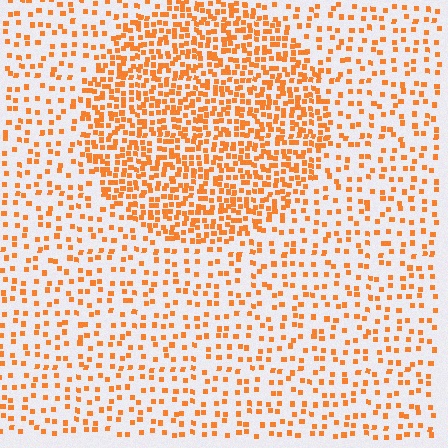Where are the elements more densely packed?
The elements are more densely packed inside the circle boundary.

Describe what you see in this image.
The image contains small orange elements arranged at two different densities. A circle-shaped region is visible where the elements are more densely packed than the surrounding area.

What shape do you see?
I see a circle.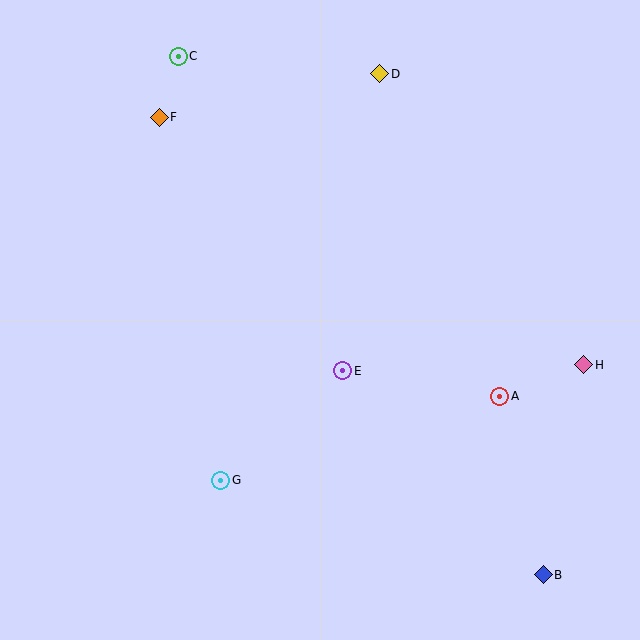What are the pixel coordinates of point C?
Point C is at (178, 56).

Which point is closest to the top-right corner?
Point D is closest to the top-right corner.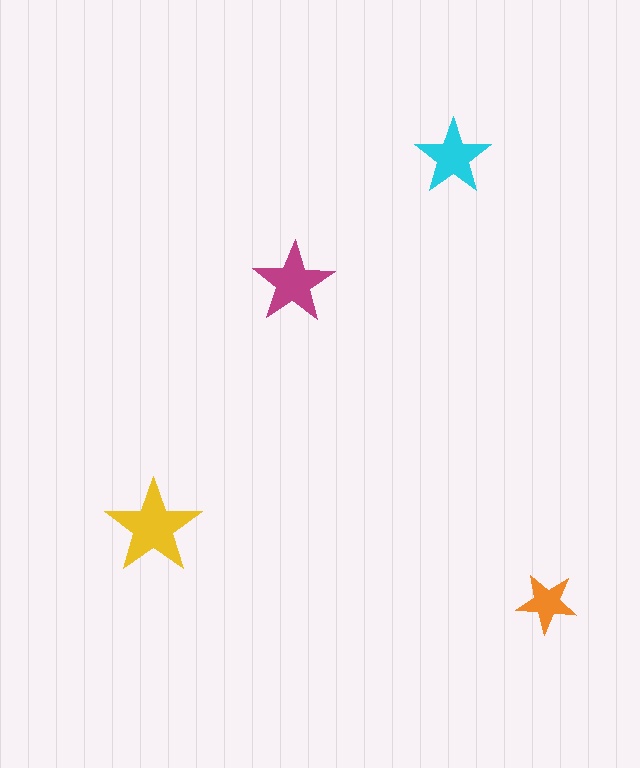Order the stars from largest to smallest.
the yellow one, the magenta one, the cyan one, the orange one.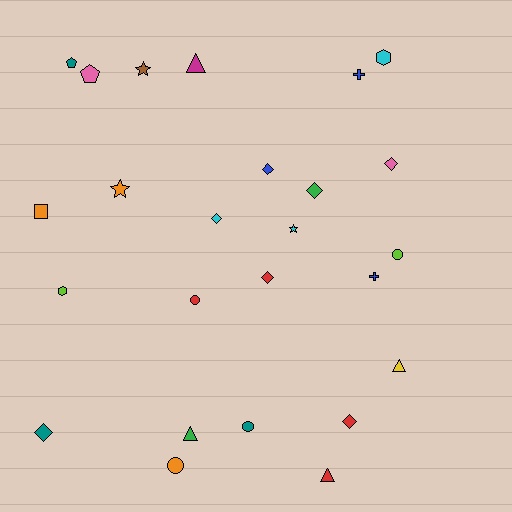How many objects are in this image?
There are 25 objects.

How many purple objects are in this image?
There are no purple objects.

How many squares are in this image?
There is 1 square.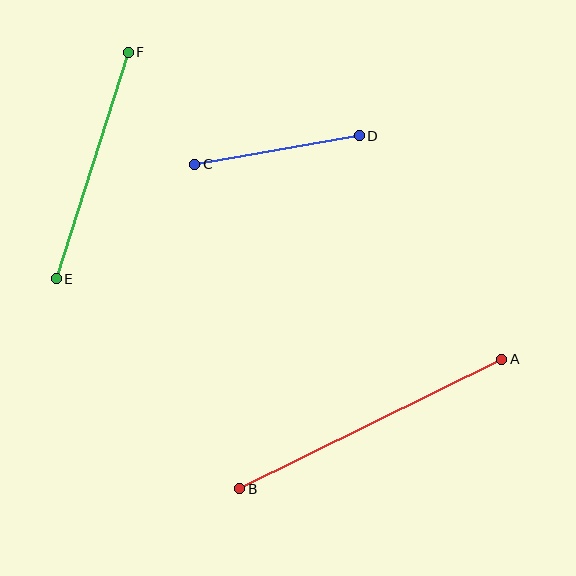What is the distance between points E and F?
The distance is approximately 237 pixels.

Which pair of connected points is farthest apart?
Points A and B are farthest apart.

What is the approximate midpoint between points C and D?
The midpoint is at approximately (277, 150) pixels.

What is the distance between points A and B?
The distance is approximately 292 pixels.